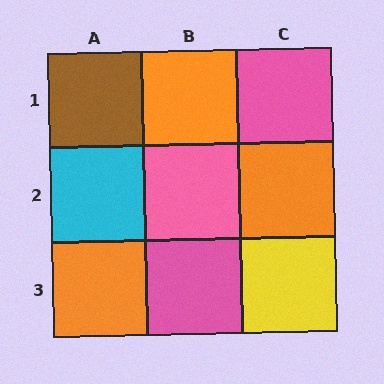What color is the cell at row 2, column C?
Orange.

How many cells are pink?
3 cells are pink.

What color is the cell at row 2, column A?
Cyan.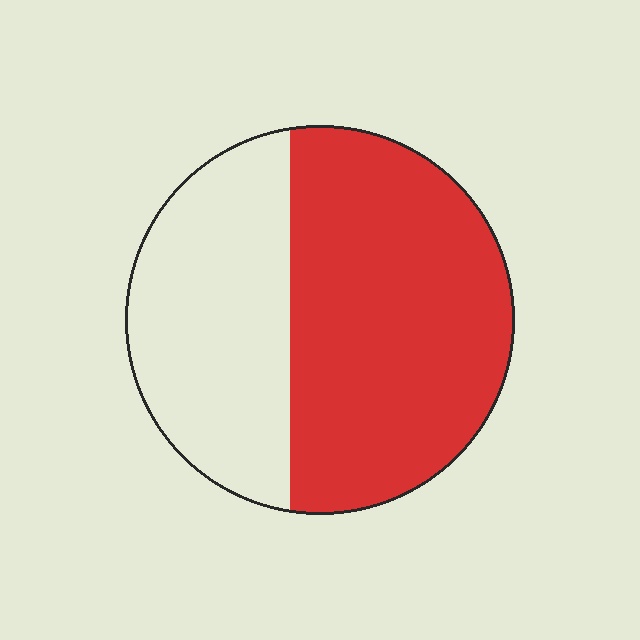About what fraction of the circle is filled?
About three fifths (3/5).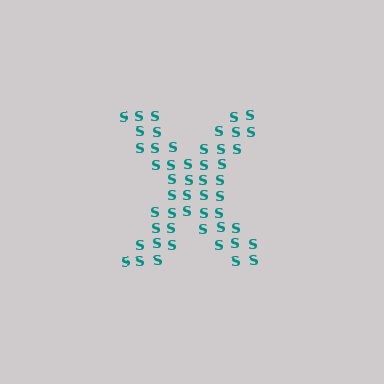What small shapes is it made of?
It is made of small letter S's.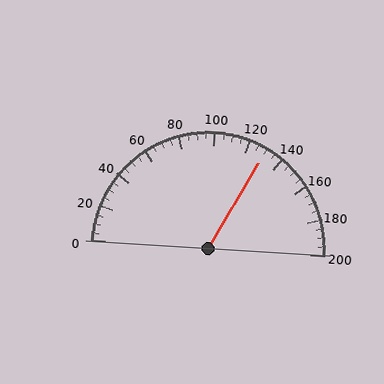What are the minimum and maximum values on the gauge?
The gauge ranges from 0 to 200.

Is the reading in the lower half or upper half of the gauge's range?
The reading is in the upper half of the range (0 to 200).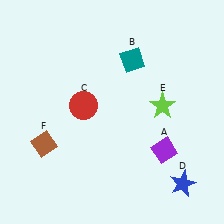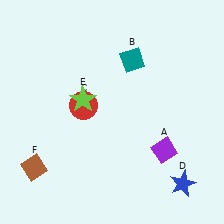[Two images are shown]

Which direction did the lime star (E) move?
The lime star (E) moved left.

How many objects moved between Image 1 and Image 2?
2 objects moved between the two images.